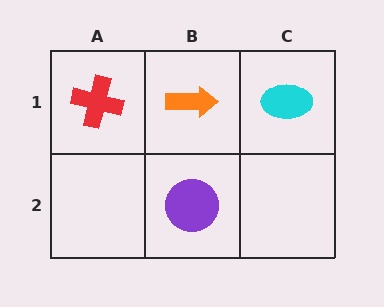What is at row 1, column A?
A red cross.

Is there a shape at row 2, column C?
No, that cell is empty.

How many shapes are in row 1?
3 shapes.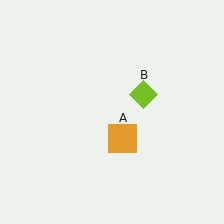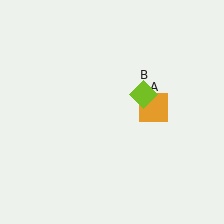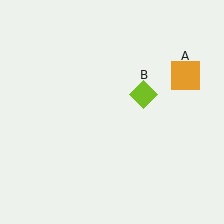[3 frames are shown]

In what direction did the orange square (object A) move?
The orange square (object A) moved up and to the right.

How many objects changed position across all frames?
1 object changed position: orange square (object A).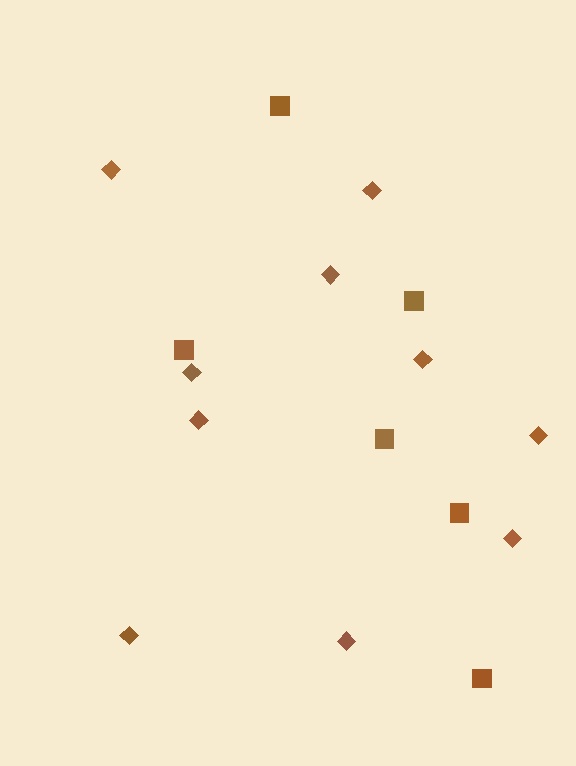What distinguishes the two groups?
There are 2 groups: one group of squares (6) and one group of diamonds (10).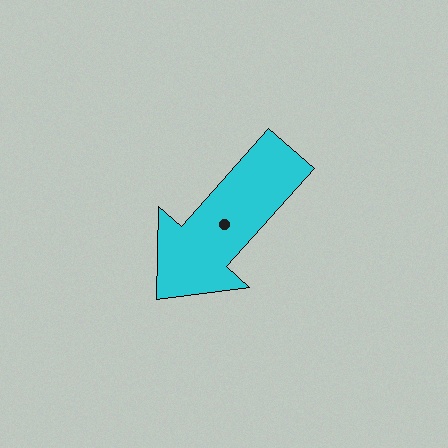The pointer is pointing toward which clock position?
Roughly 7 o'clock.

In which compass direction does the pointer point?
Southwest.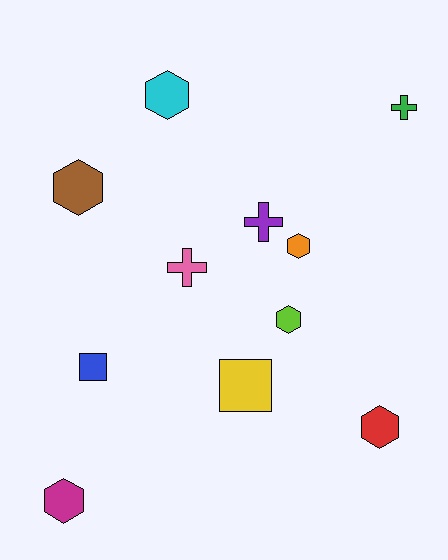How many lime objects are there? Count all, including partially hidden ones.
There is 1 lime object.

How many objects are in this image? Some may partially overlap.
There are 11 objects.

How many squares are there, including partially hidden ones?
There are 2 squares.